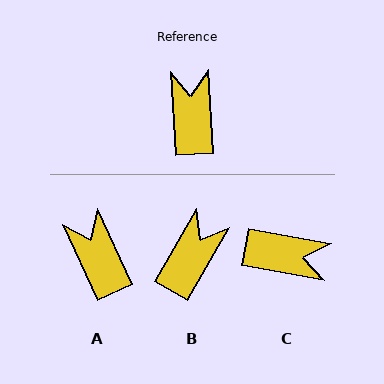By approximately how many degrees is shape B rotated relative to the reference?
Approximately 33 degrees clockwise.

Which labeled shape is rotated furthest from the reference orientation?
C, about 104 degrees away.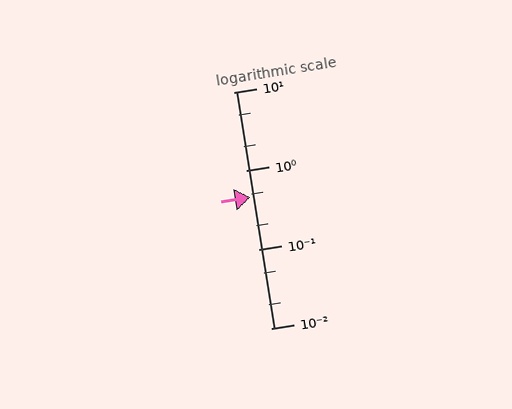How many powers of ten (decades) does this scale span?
The scale spans 3 decades, from 0.01 to 10.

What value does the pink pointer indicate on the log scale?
The pointer indicates approximately 0.46.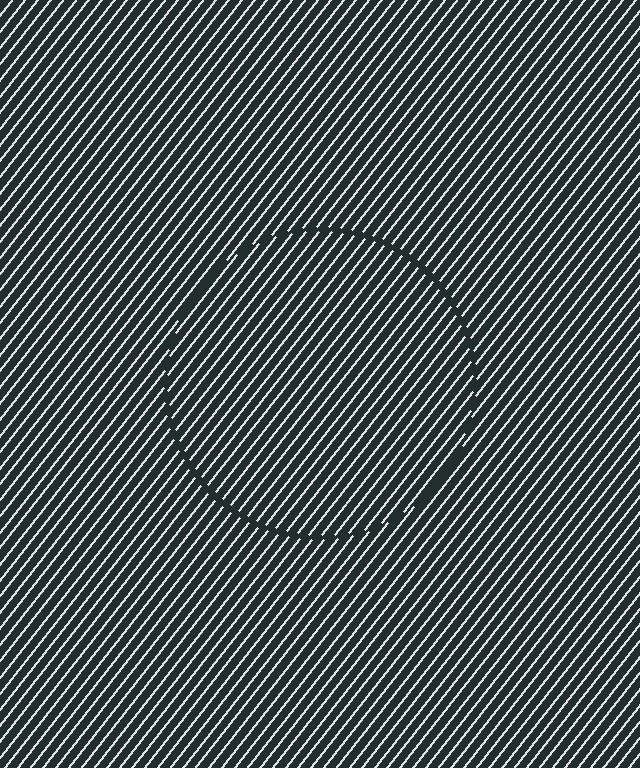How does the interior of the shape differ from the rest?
The interior of the shape contains the same grating, shifted by half a period — the contour is defined by the phase discontinuity where line-ends from the inner and outer gratings abut.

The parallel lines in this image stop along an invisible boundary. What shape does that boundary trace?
An illusory circle. The interior of the shape contains the same grating, shifted by half a period — the contour is defined by the phase discontinuity where line-ends from the inner and outer gratings abut.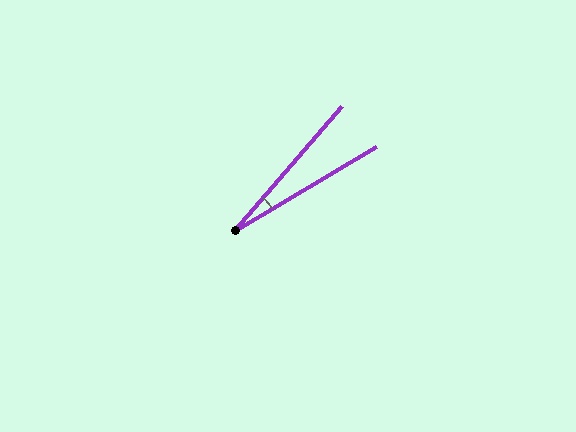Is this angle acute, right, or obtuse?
It is acute.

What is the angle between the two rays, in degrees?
Approximately 19 degrees.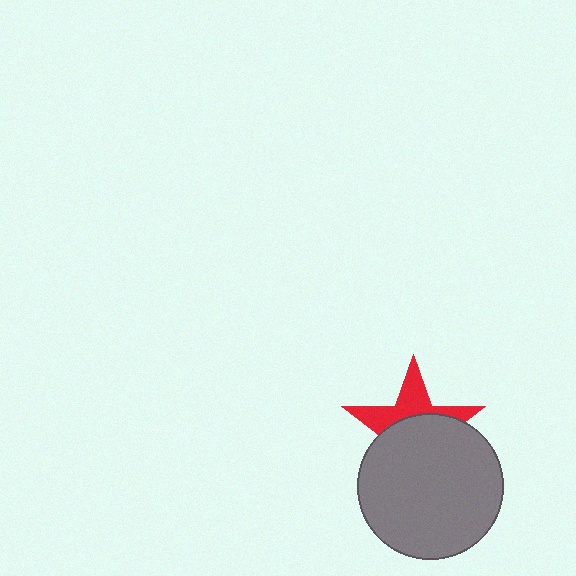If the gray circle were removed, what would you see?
You would see the complete red star.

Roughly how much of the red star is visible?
A small part of it is visible (roughly 41%).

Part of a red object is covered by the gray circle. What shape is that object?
It is a star.